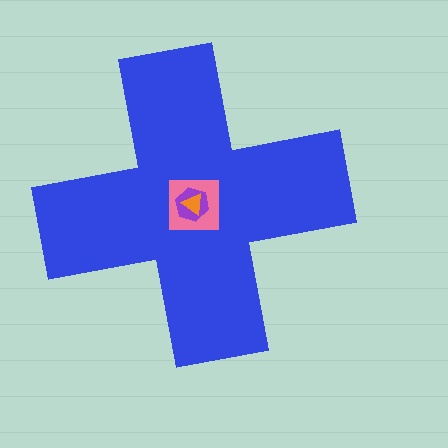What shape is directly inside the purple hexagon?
The orange triangle.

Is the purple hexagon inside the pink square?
Yes.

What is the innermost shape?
The orange triangle.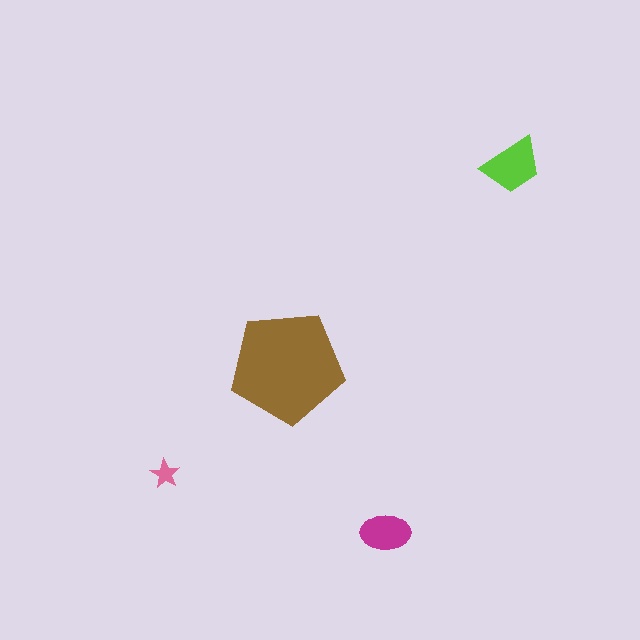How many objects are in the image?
There are 4 objects in the image.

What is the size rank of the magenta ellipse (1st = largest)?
3rd.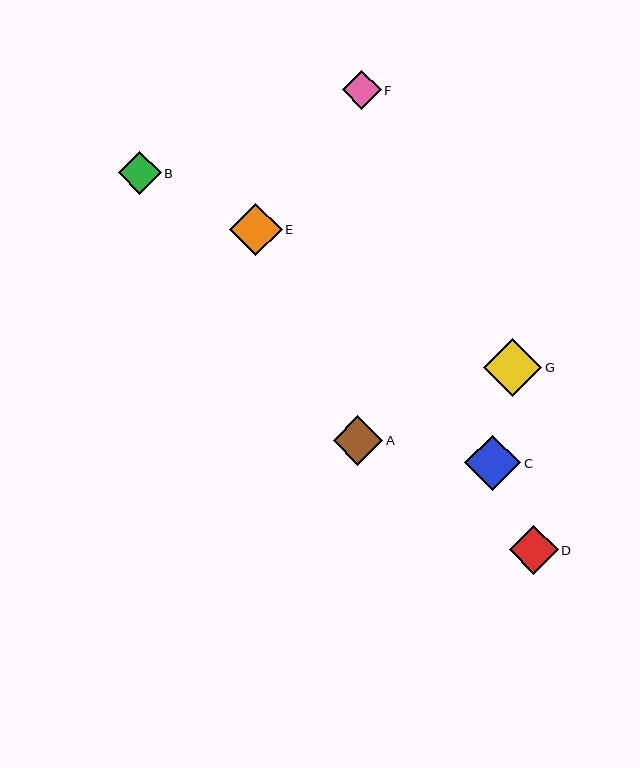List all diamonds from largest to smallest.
From largest to smallest: G, C, E, A, D, B, F.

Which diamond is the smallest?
Diamond F is the smallest with a size of approximately 39 pixels.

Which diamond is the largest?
Diamond G is the largest with a size of approximately 58 pixels.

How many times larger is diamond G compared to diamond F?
Diamond G is approximately 1.5 times the size of diamond F.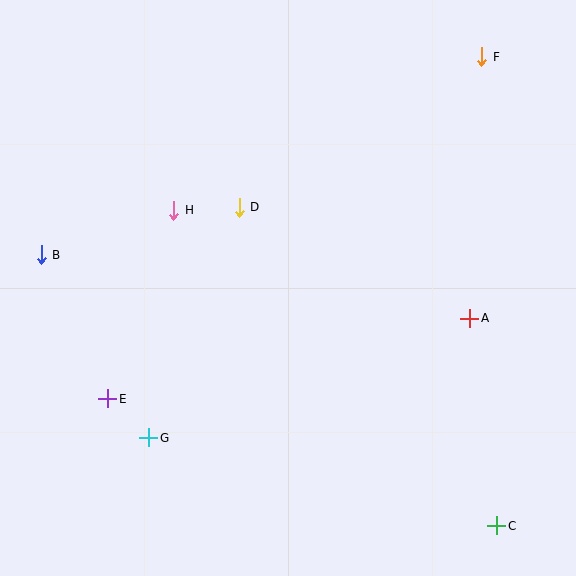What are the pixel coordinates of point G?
Point G is at (149, 438).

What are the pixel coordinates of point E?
Point E is at (108, 399).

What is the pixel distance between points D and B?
The distance between D and B is 204 pixels.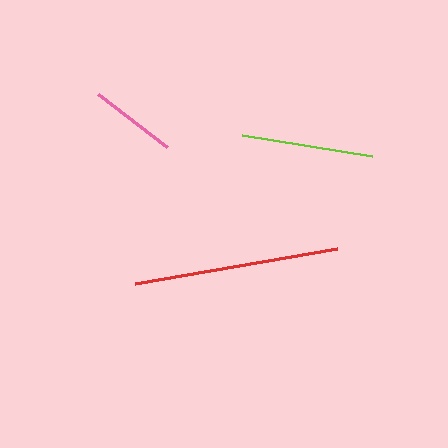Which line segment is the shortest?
The pink line is the shortest at approximately 88 pixels.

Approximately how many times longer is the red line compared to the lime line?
The red line is approximately 1.6 times the length of the lime line.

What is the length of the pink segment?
The pink segment is approximately 88 pixels long.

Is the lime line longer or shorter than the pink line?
The lime line is longer than the pink line.